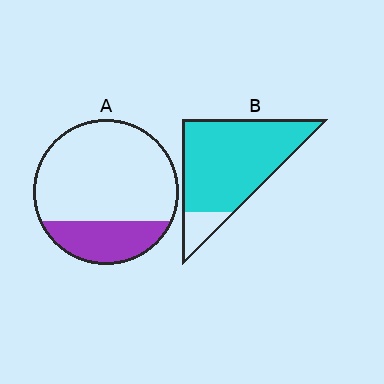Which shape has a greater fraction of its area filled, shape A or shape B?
Shape B.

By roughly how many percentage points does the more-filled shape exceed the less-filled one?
By roughly 60 percentage points (B over A).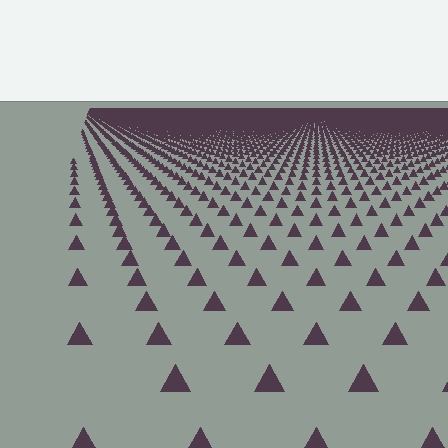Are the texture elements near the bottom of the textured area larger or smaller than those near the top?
Larger. Near the bottom, elements are closer to the viewer and appear at a bigger on-screen size.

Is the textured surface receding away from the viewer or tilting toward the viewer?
The surface is receding away from the viewer. Texture elements get smaller and denser toward the top.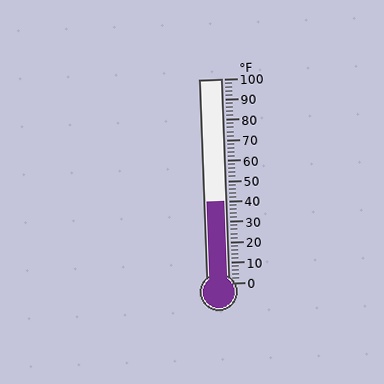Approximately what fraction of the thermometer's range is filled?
The thermometer is filled to approximately 40% of its range.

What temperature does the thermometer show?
The thermometer shows approximately 40°F.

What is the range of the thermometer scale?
The thermometer scale ranges from 0°F to 100°F.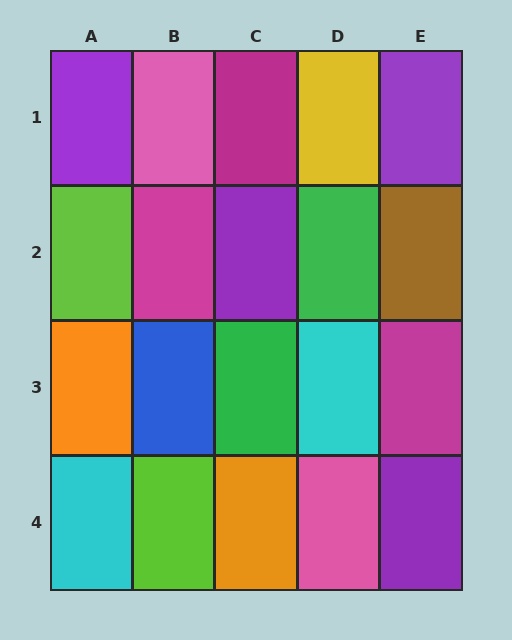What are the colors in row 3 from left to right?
Orange, blue, green, cyan, magenta.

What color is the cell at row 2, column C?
Purple.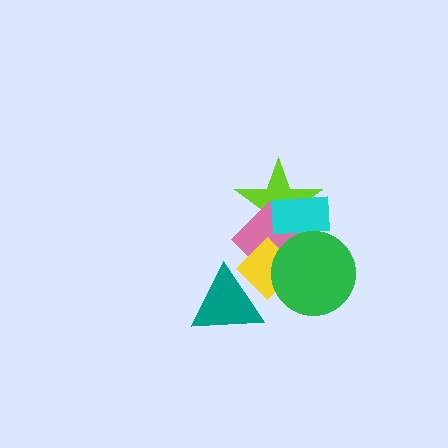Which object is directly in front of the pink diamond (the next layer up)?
The cyan rectangle is directly in front of the pink diamond.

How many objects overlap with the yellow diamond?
4 objects overlap with the yellow diamond.